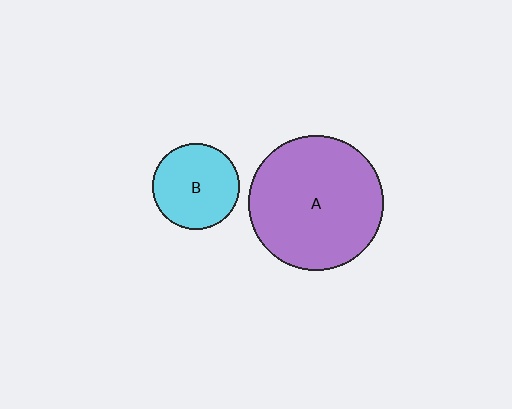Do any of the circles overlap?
No, none of the circles overlap.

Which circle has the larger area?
Circle A (purple).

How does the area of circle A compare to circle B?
Approximately 2.4 times.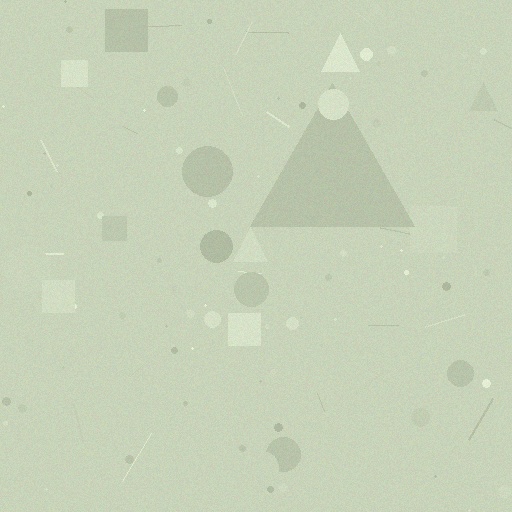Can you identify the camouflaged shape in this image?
The camouflaged shape is a triangle.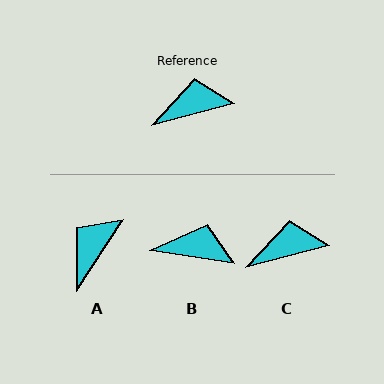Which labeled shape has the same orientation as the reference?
C.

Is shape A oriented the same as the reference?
No, it is off by about 42 degrees.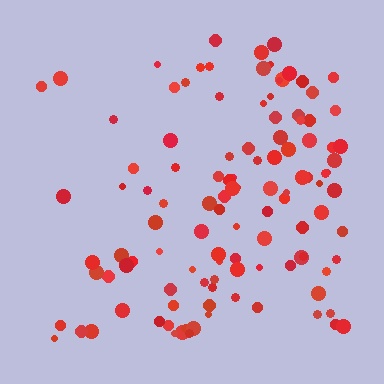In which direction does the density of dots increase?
From left to right, with the right side densest.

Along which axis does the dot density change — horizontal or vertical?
Horizontal.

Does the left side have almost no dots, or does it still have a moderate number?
Still a moderate number, just noticeably fewer than the right.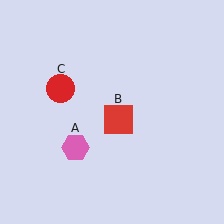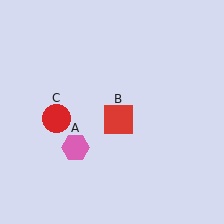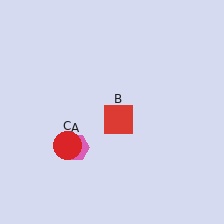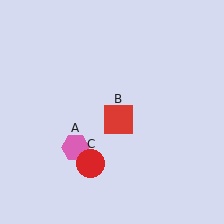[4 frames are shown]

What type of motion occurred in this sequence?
The red circle (object C) rotated counterclockwise around the center of the scene.